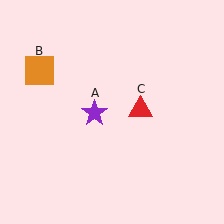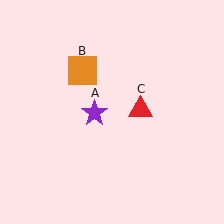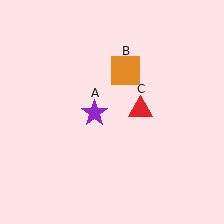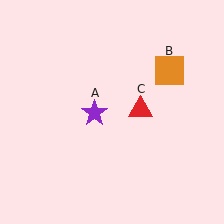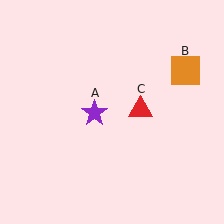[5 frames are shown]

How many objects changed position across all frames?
1 object changed position: orange square (object B).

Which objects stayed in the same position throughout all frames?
Purple star (object A) and red triangle (object C) remained stationary.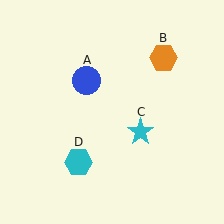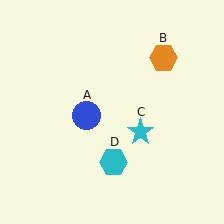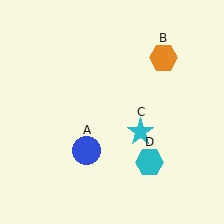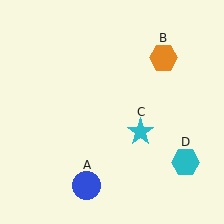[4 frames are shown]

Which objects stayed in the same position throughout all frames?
Orange hexagon (object B) and cyan star (object C) remained stationary.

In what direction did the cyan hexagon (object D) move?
The cyan hexagon (object D) moved right.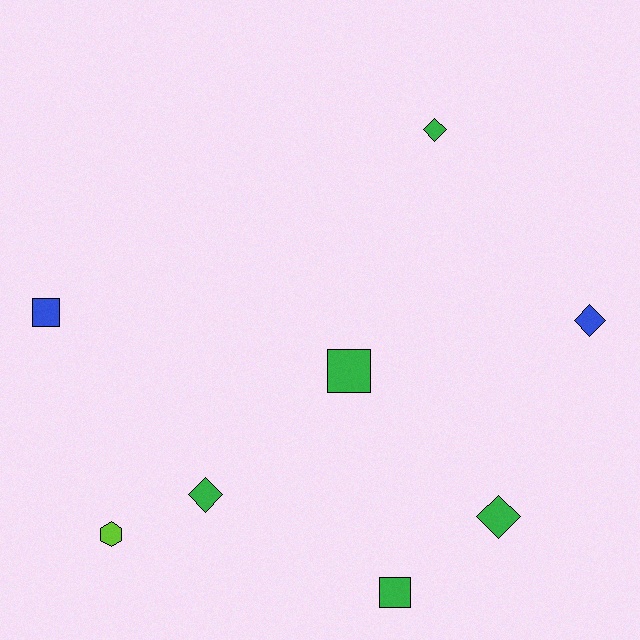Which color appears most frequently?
Green, with 5 objects.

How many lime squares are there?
There are no lime squares.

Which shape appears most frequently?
Diamond, with 4 objects.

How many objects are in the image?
There are 8 objects.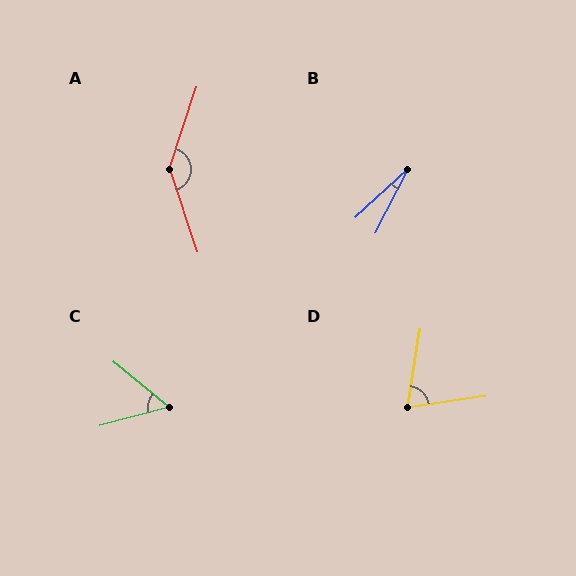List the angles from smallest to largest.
B (20°), C (54°), D (72°), A (144°).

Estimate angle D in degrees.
Approximately 72 degrees.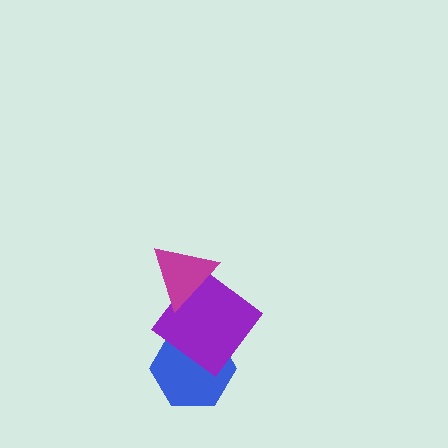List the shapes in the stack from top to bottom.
From top to bottom: the magenta triangle, the purple diamond, the blue hexagon.